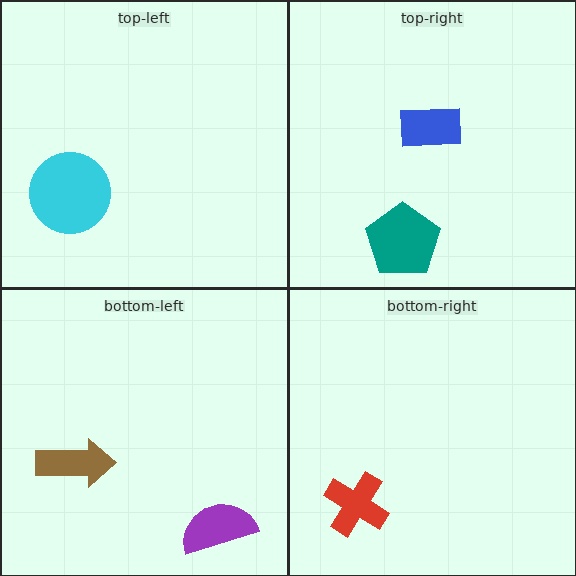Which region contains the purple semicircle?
The bottom-left region.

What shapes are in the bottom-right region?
The red cross.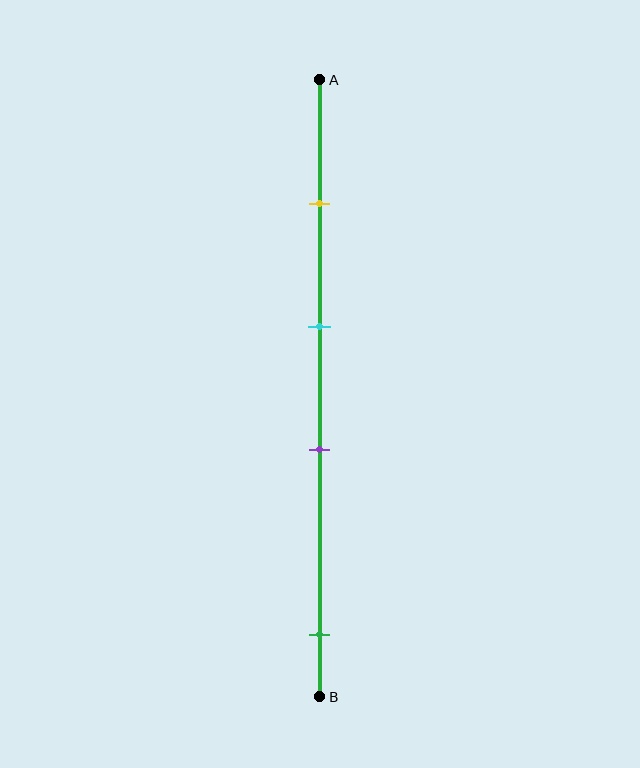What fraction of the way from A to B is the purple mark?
The purple mark is approximately 60% (0.6) of the way from A to B.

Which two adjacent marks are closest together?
The cyan and purple marks are the closest adjacent pair.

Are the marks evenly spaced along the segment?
No, the marks are not evenly spaced.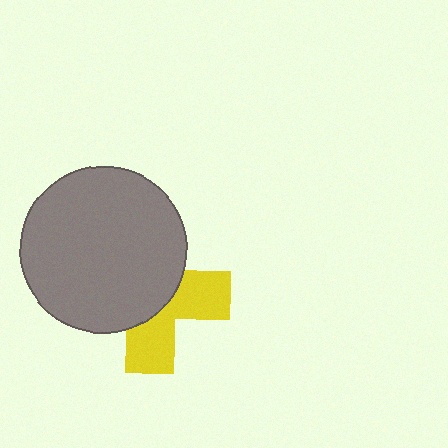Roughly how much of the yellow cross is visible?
A small part of it is visible (roughly 40%).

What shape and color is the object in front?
The object in front is a gray circle.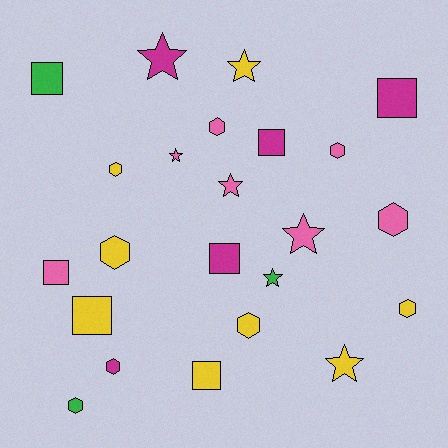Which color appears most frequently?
Yellow, with 8 objects.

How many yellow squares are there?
There are 2 yellow squares.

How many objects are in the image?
There are 23 objects.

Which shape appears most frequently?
Hexagon, with 9 objects.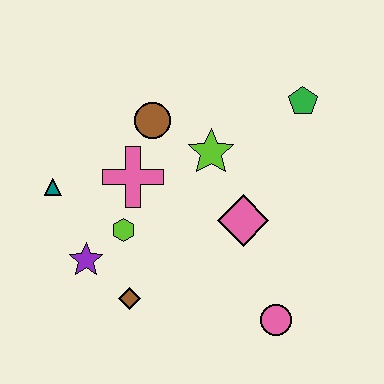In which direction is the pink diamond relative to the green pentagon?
The pink diamond is below the green pentagon.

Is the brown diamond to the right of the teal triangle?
Yes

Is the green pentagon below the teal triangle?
No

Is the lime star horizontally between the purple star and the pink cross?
No